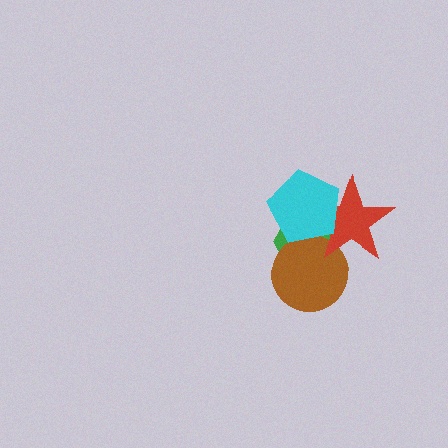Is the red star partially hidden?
Yes, it is partially covered by another shape.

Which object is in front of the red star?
The cyan pentagon is in front of the red star.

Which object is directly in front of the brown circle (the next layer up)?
The red star is directly in front of the brown circle.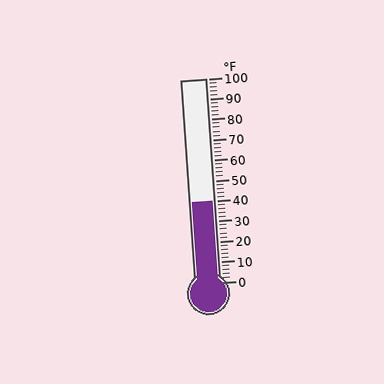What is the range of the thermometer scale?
The thermometer scale ranges from 0°F to 100°F.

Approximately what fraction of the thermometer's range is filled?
The thermometer is filled to approximately 40% of its range.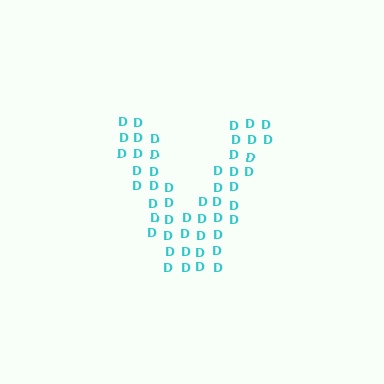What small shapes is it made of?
It is made of small letter D's.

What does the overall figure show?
The overall figure shows the letter V.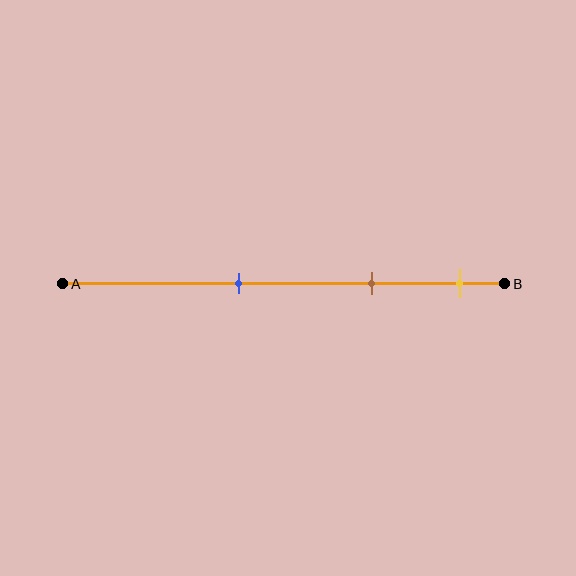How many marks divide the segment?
There are 3 marks dividing the segment.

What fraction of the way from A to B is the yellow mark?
The yellow mark is approximately 90% (0.9) of the way from A to B.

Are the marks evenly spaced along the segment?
Yes, the marks are approximately evenly spaced.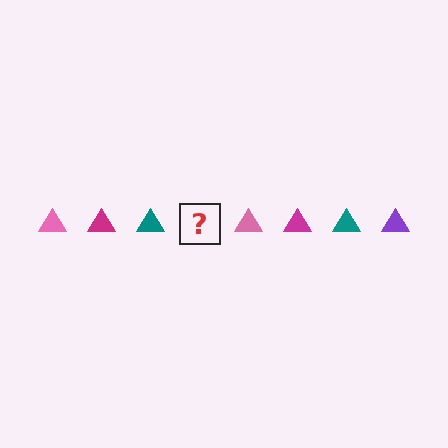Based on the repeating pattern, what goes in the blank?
The blank should be a purple triangle.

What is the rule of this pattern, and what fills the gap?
The rule is that the pattern cycles through pink, magenta, teal, purple triangles. The gap should be filled with a purple triangle.